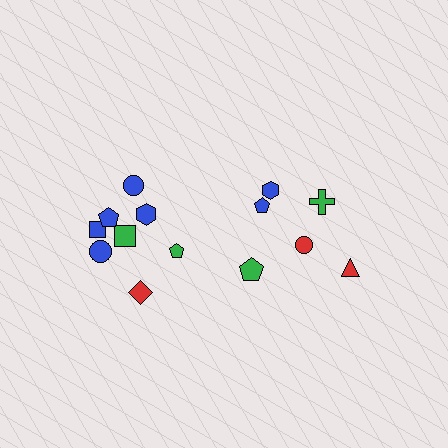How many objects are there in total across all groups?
There are 14 objects.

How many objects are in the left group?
There are 8 objects.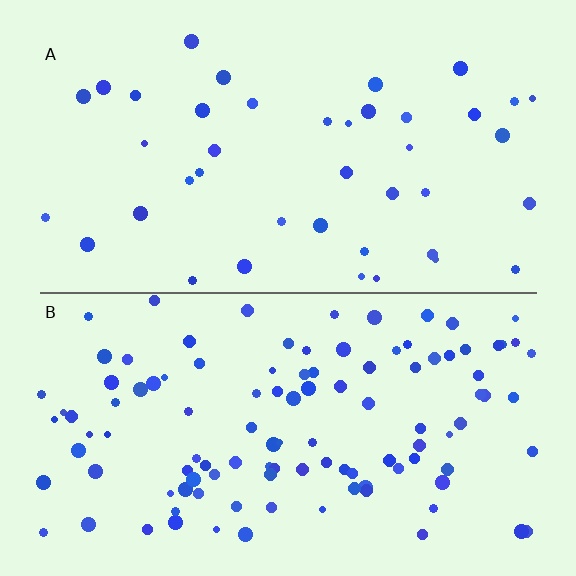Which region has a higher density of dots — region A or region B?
B (the bottom).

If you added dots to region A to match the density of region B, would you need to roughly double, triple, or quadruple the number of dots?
Approximately triple.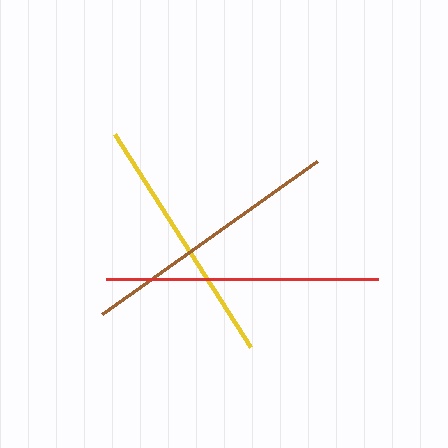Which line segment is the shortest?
The yellow line is the shortest at approximately 253 pixels.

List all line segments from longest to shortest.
From longest to shortest: red, brown, yellow.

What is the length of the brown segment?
The brown segment is approximately 264 pixels long.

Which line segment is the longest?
The red line is the longest at approximately 271 pixels.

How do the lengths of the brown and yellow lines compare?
The brown and yellow lines are approximately the same length.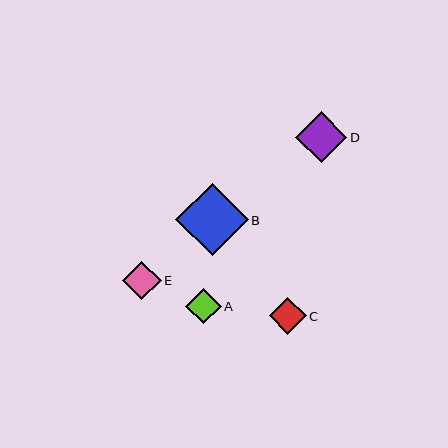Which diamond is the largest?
Diamond B is the largest with a size of approximately 72 pixels.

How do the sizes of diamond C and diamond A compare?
Diamond C and diamond A are approximately the same size.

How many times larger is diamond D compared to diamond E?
Diamond D is approximately 1.3 times the size of diamond E.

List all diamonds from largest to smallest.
From largest to smallest: B, D, E, C, A.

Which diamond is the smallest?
Diamond A is the smallest with a size of approximately 36 pixels.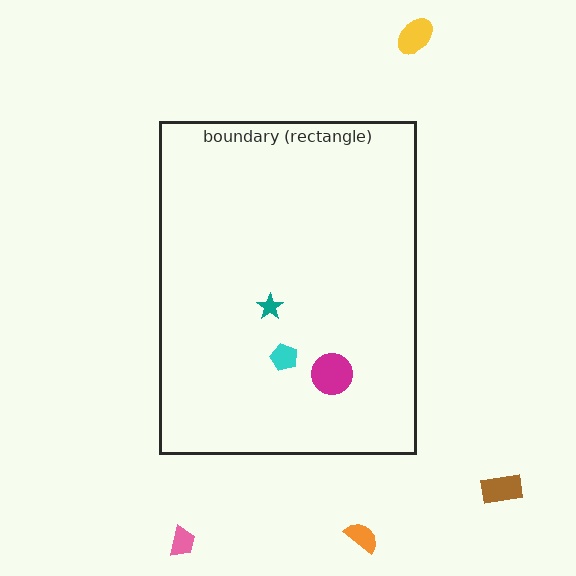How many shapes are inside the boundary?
3 inside, 4 outside.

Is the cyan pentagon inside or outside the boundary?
Inside.